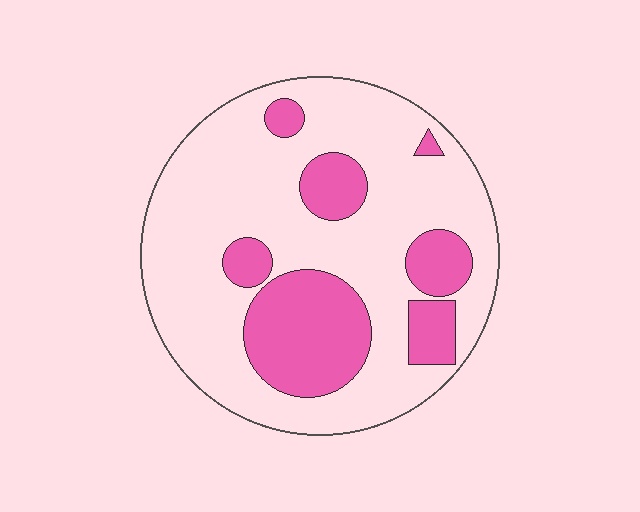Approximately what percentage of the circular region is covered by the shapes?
Approximately 25%.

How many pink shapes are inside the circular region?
7.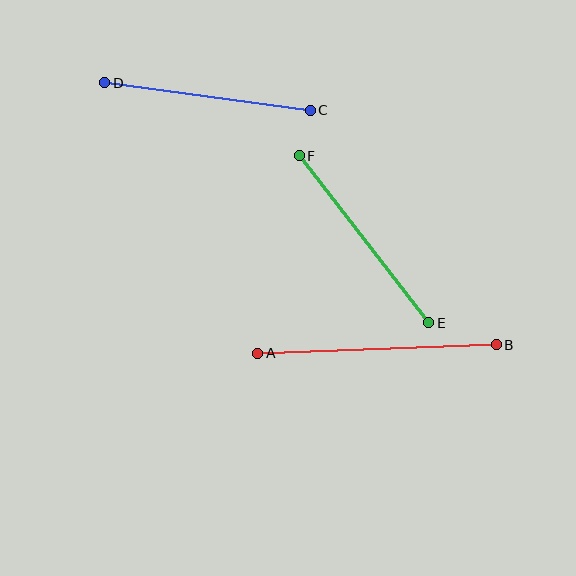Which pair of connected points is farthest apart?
Points A and B are farthest apart.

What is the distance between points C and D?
The distance is approximately 207 pixels.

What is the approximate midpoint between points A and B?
The midpoint is at approximately (377, 349) pixels.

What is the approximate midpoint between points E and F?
The midpoint is at approximately (364, 239) pixels.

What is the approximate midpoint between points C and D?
The midpoint is at approximately (207, 97) pixels.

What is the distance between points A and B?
The distance is approximately 239 pixels.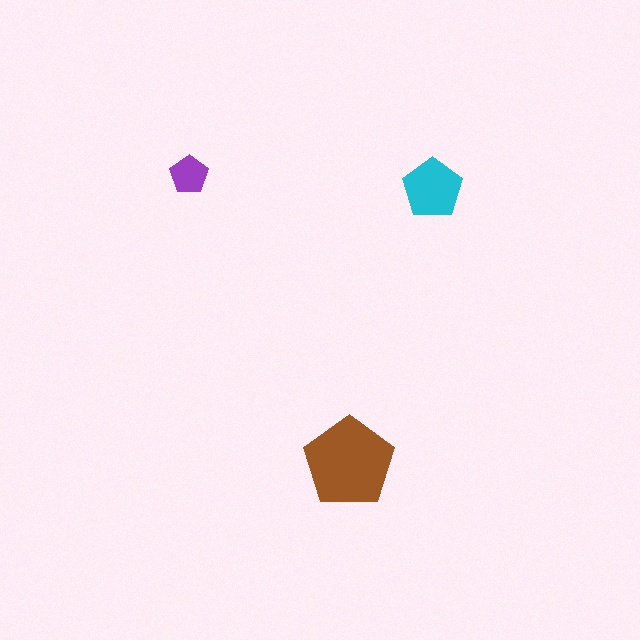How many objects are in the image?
There are 3 objects in the image.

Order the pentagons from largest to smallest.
the brown one, the cyan one, the purple one.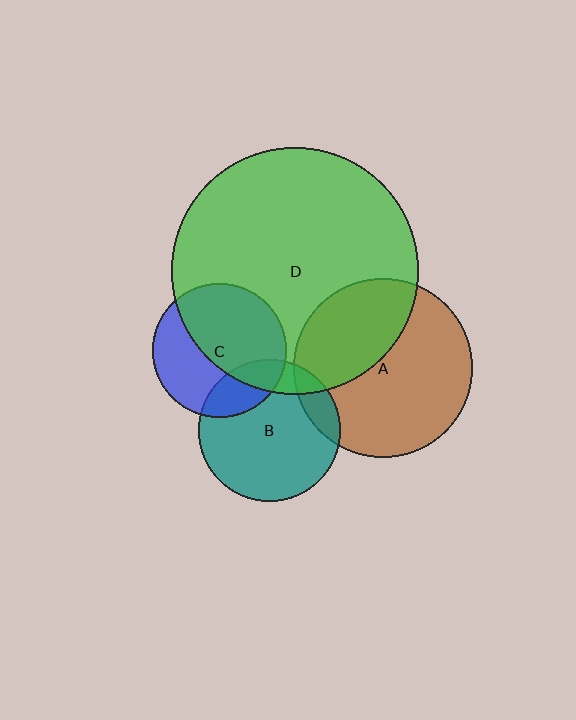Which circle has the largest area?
Circle D (green).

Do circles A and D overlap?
Yes.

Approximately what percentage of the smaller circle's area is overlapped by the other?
Approximately 40%.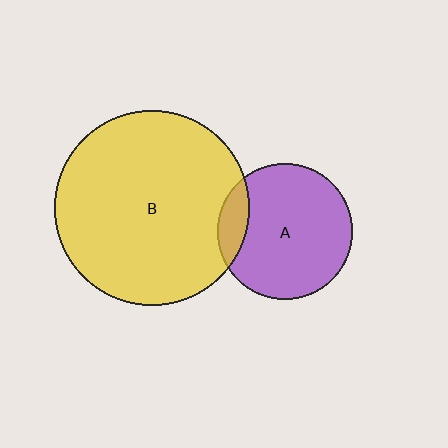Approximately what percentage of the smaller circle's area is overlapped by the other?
Approximately 15%.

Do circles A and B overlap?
Yes.